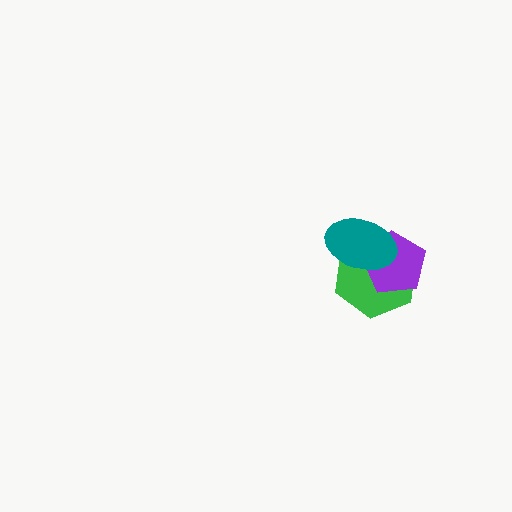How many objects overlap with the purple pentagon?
2 objects overlap with the purple pentagon.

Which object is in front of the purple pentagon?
The teal ellipse is in front of the purple pentagon.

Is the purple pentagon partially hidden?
Yes, it is partially covered by another shape.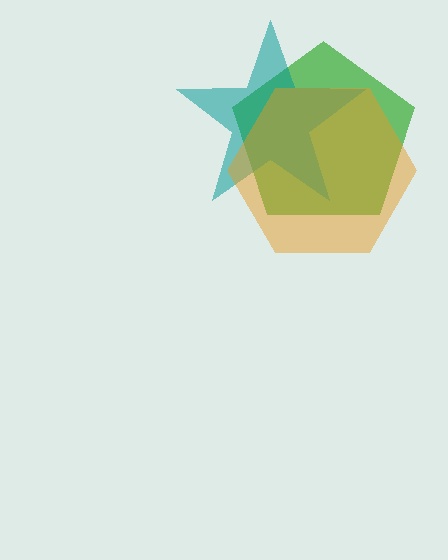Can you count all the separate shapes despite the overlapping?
Yes, there are 3 separate shapes.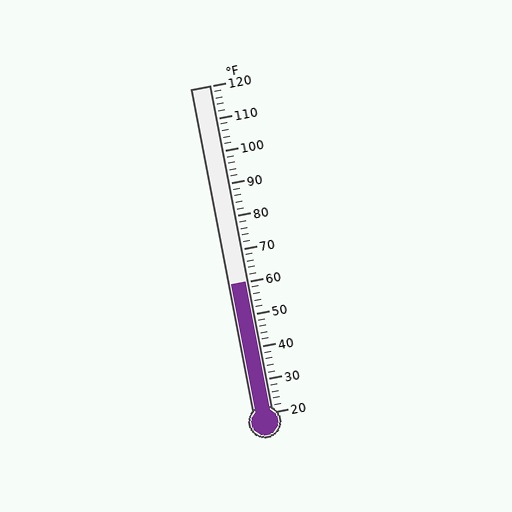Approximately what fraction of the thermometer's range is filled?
The thermometer is filled to approximately 40% of its range.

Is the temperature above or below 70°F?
The temperature is below 70°F.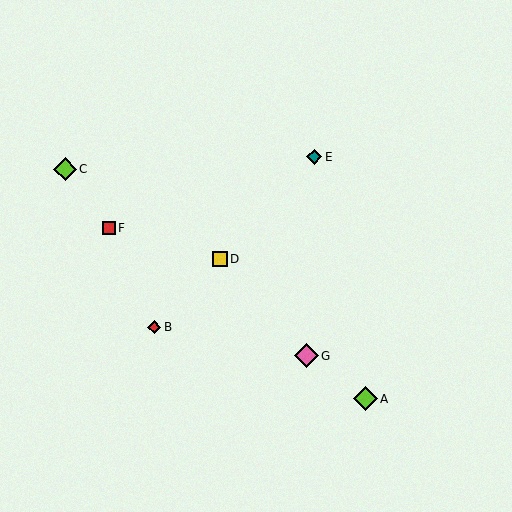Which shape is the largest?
The lime diamond (labeled A) is the largest.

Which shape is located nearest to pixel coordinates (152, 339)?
The red diamond (labeled B) at (154, 327) is nearest to that location.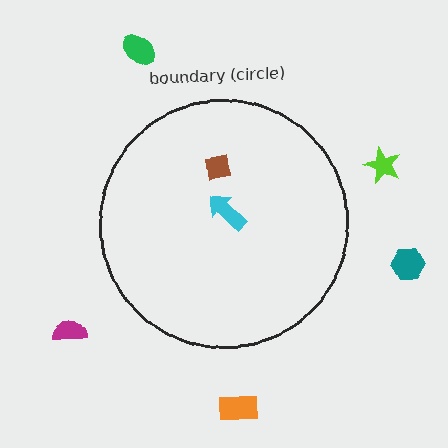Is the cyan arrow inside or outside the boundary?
Inside.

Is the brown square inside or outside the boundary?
Inside.